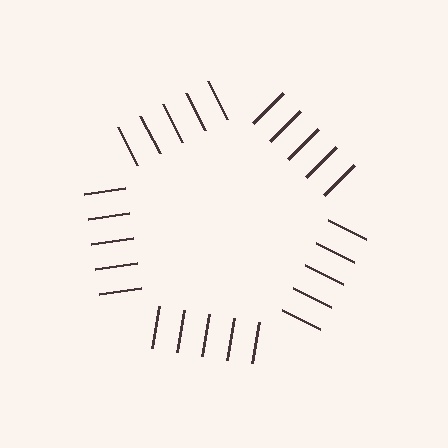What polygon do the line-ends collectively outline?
An illusory pentagon — the line segments terminate on its edges but no continuous stroke is drawn.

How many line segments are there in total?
25 — 5 along each of the 5 edges.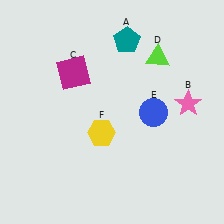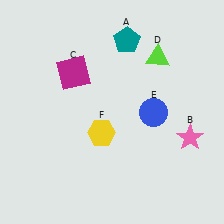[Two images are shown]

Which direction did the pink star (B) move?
The pink star (B) moved down.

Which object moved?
The pink star (B) moved down.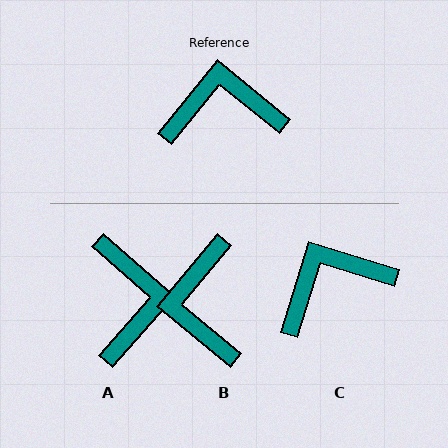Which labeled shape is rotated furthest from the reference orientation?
A, about 92 degrees away.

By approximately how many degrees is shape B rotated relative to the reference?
Approximately 90 degrees counter-clockwise.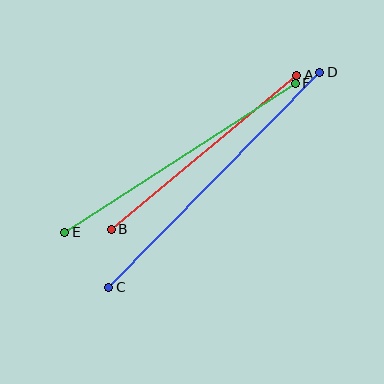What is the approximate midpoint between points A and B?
The midpoint is at approximately (204, 152) pixels.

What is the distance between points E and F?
The distance is approximately 275 pixels.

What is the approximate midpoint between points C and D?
The midpoint is at approximately (214, 180) pixels.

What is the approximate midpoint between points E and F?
The midpoint is at approximately (180, 158) pixels.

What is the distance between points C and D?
The distance is approximately 301 pixels.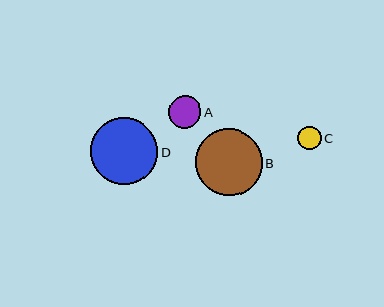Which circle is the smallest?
Circle C is the smallest with a size of approximately 24 pixels.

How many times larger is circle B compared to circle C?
Circle B is approximately 2.8 times the size of circle C.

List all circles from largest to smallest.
From largest to smallest: D, B, A, C.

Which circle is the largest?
Circle D is the largest with a size of approximately 68 pixels.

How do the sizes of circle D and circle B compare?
Circle D and circle B are approximately the same size.